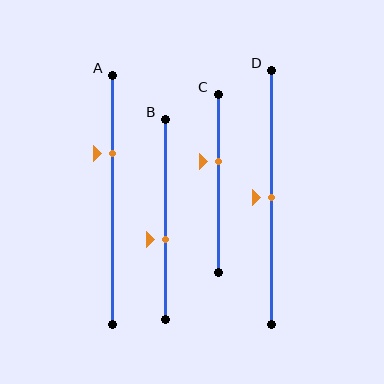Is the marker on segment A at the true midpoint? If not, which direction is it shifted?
No, the marker on segment A is shifted upward by about 18% of the segment length.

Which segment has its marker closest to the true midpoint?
Segment D has its marker closest to the true midpoint.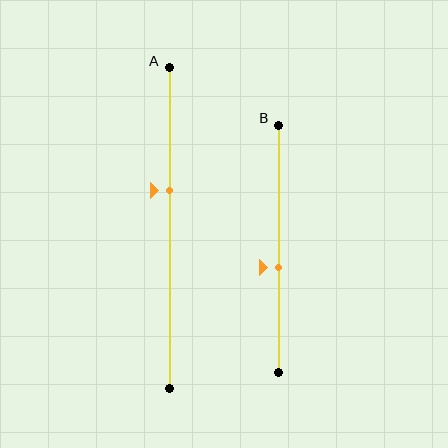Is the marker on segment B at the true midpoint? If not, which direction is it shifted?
No, the marker on segment B is shifted downward by about 7% of the segment length.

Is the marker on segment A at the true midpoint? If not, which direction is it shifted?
No, the marker on segment A is shifted upward by about 11% of the segment length.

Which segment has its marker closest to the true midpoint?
Segment B has its marker closest to the true midpoint.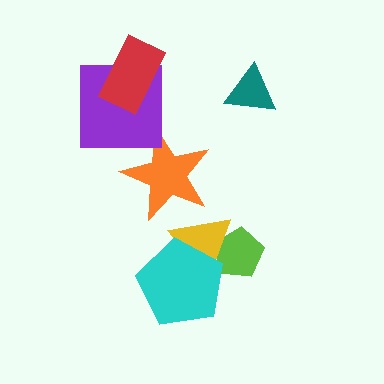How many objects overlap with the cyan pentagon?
2 objects overlap with the cyan pentagon.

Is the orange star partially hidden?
Yes, it is partially covered by another shape.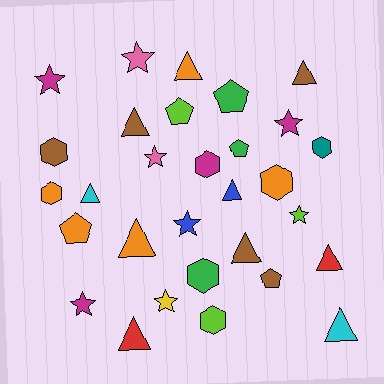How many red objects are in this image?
There are 2 red objects.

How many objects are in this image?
There are 30 objects.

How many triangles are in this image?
There are 10 triangles.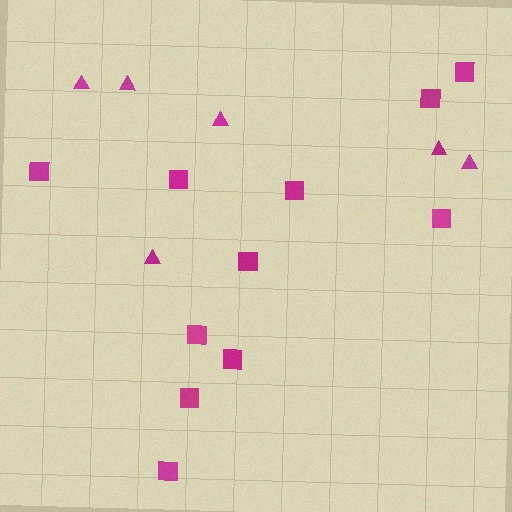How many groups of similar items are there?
There are 2 groups: one group of triangles (6) and one group of squares (11).